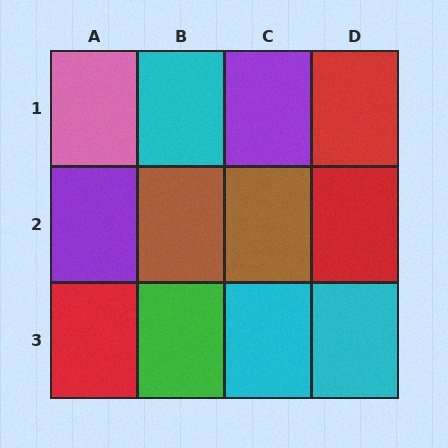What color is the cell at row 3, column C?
Cyan.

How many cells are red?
3 cells are red.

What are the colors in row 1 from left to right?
Pink, cyan, purple, red.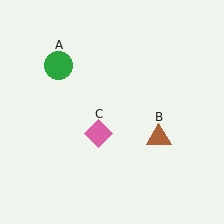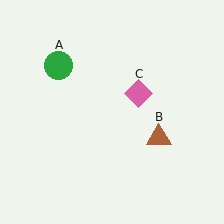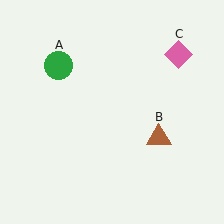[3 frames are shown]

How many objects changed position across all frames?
1 object changed position: pink diamond (object C).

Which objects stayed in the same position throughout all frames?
Green circle (object A) and brown triangle (object B) remained stationary.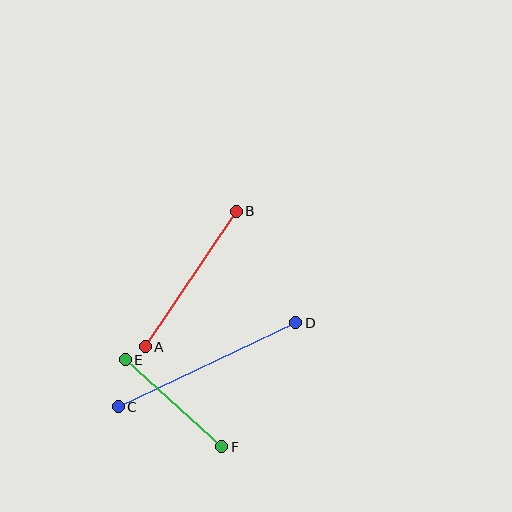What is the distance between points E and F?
The distance is approximately 130 pixels.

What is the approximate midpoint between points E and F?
The midpoint is at approximately (173, 403) pixels.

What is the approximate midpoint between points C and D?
The midpoint is at approximately (207, 365) pixels.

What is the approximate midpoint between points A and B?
The midpoint is at approximately (191, 279) pixels.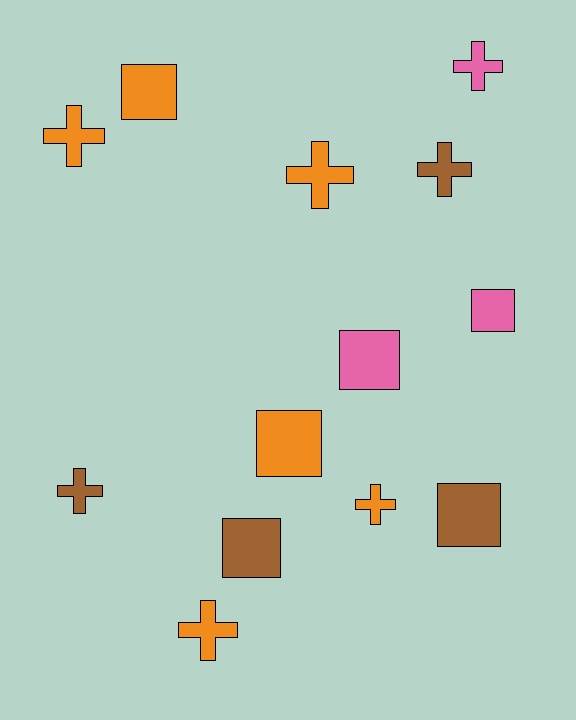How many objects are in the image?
There are 13 objects.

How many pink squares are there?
There are 2 pink squares.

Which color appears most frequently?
Orange, with 6 objects.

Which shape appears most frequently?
Cross, with 7 objects.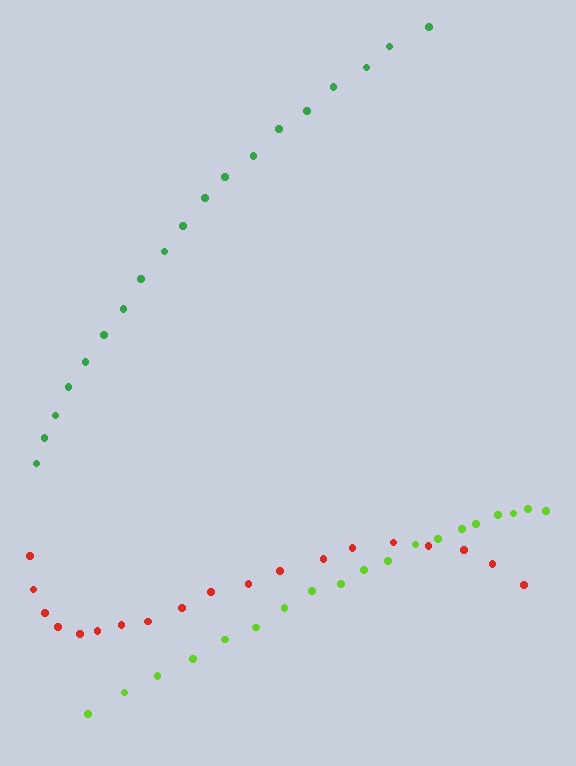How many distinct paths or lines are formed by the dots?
There are 3 distinct paths.